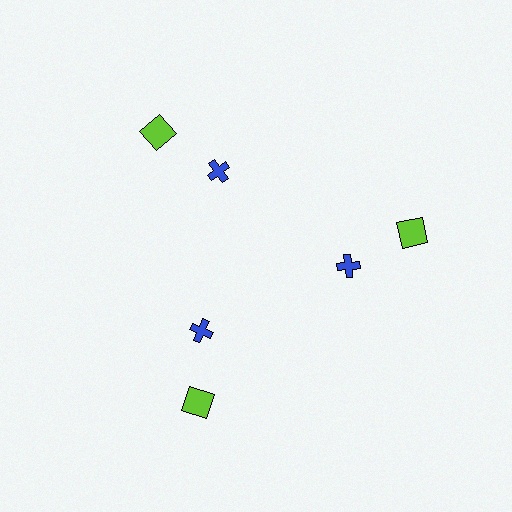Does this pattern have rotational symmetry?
Yes, this pattern has 3-fold rotational symmetry. It looks the same after rotating 120 degrees around the center.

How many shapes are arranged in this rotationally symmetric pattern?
There are 6 shapes, arranged in 3 groups of 2.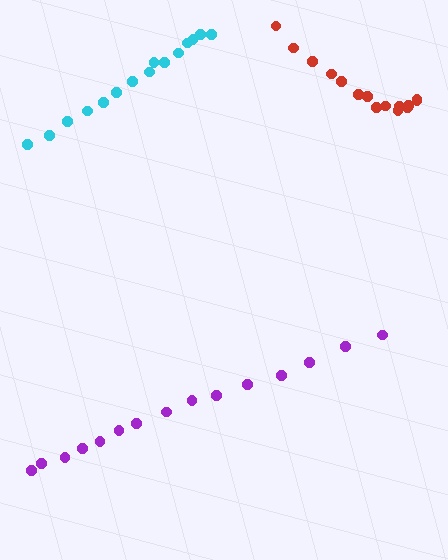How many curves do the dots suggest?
There are 3 distinct paths.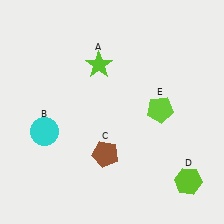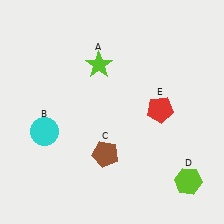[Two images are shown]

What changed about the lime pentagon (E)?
In Image 1, E is lime. In Image 2, it changed to red.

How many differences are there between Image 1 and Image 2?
There is 1 difference between the two images.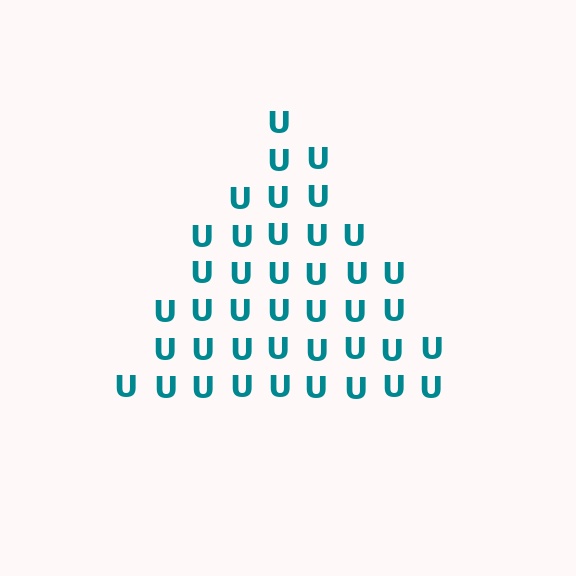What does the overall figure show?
The overall figure shows a triangle.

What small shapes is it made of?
It is made of small letter U's.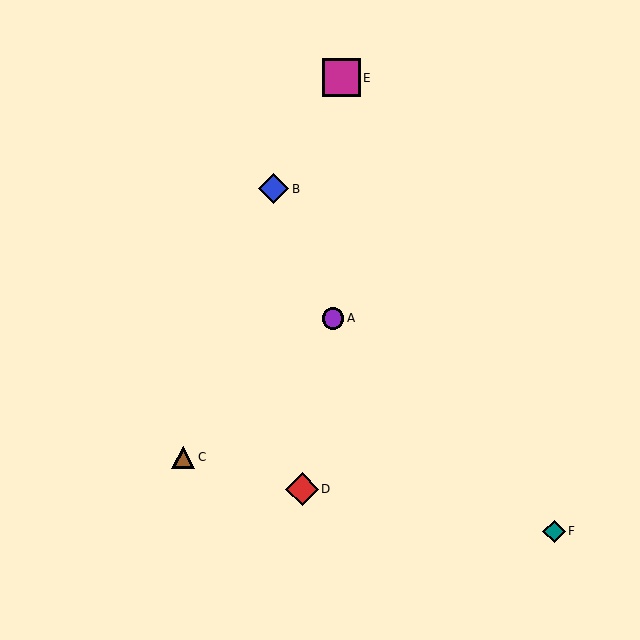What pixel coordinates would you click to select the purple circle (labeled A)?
Click at (333, 318) to select the purple circle A.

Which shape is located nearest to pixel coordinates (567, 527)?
The teal diamond (labeled F) at (554, 531) is nearest to that location.